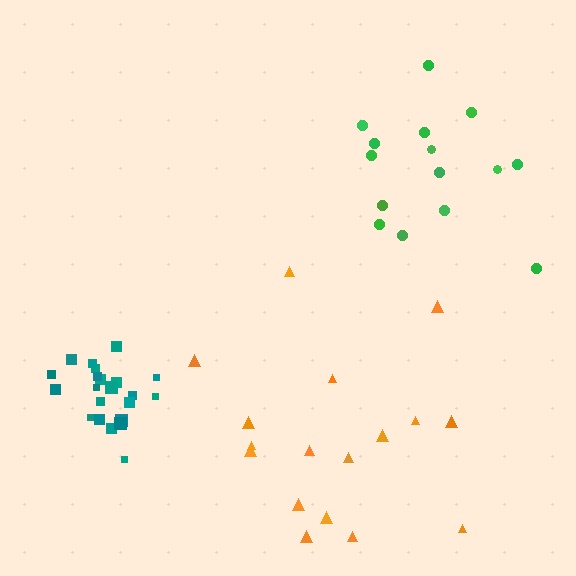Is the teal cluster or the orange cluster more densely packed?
Teal.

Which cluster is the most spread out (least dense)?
Orange.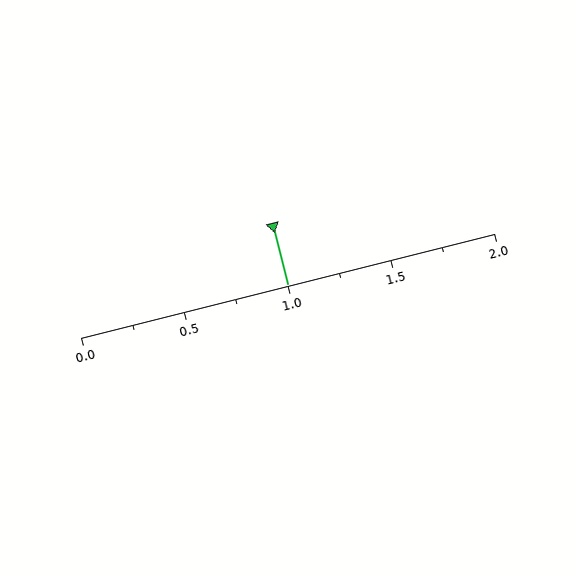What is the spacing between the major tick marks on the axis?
The major ticks are spaced 0.5 apart.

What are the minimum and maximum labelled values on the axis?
The axis runs from 0.0 to 2.0.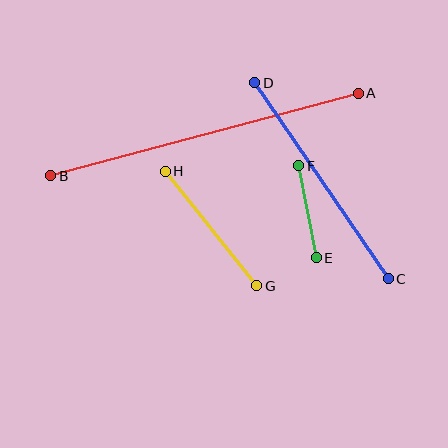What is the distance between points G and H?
The distance is approximately 147 pixels.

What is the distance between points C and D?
The distance is approximately 237 pixels.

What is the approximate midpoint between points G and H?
The midpoint is at approximately (211, 228) pixels.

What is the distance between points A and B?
The distance is approximately 318 pixels.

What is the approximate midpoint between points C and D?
The midpoint is at approximately (321, 181) pixels.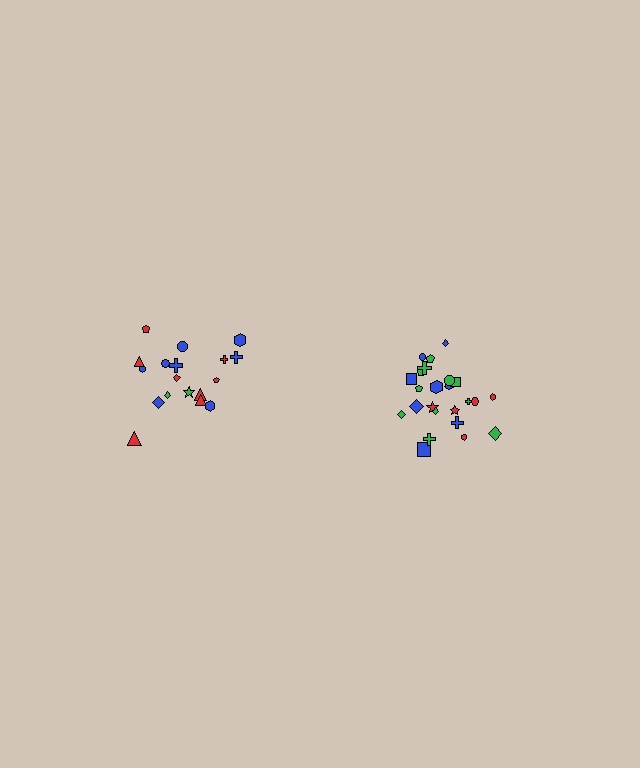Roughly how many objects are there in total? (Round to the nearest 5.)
Roughly 45 objects in total.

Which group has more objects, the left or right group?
The right group.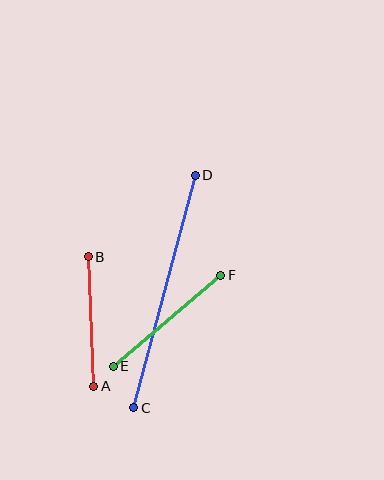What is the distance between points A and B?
The distance is approximately 130 pixels.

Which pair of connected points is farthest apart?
Points C and D are farthest apart.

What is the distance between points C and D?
The distance is approximately 240 pixels.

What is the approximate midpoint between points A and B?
The midpoint is at approximately (91, 321) pixels.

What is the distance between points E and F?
The distance is approximately 141 pixels.